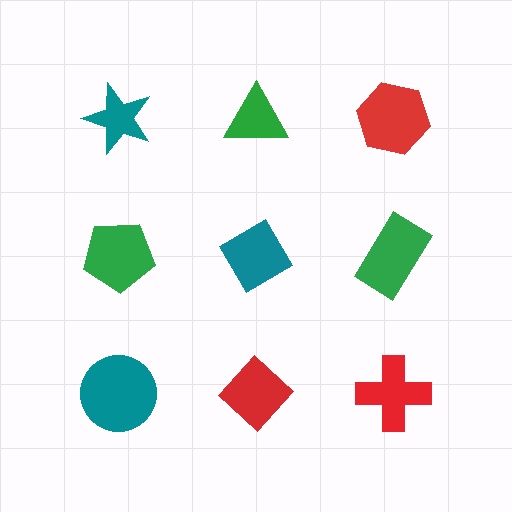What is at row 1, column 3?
A red hexagon.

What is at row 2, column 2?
A teal diamond.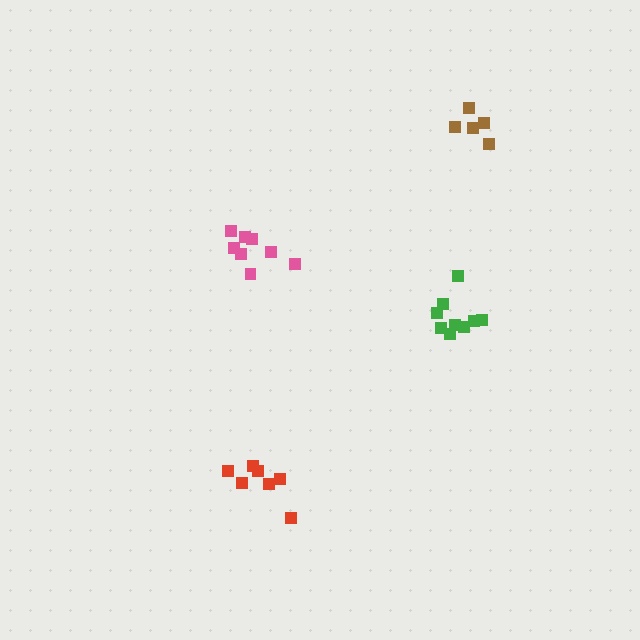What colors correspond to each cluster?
The clusters are colored: green, pink, brown, red.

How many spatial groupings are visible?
There are 4 spatial groupings.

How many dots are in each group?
Group 1: 9 dots, Group 2: 9 dots, Group 3: 5 dots, Group 4: 7 dots (30 total).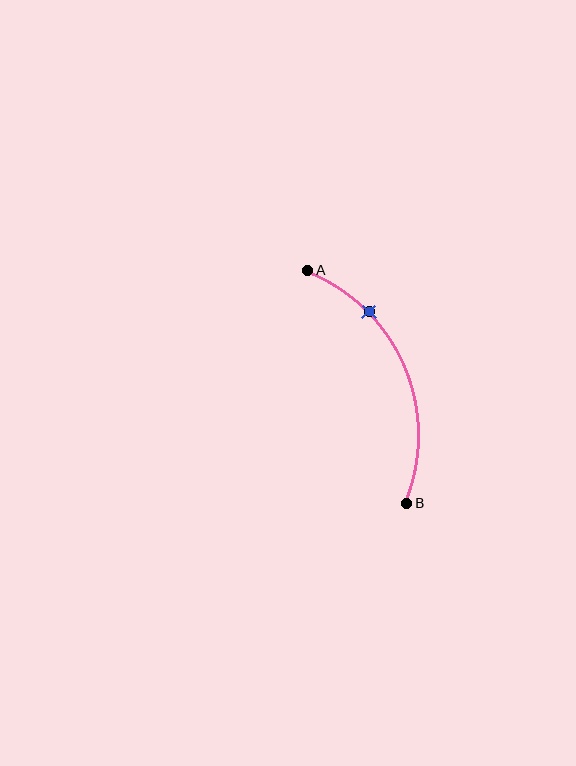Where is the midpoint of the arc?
The arc midpoint is the point on the curve farthest from the straight line joining A and B. It sits to the right of that line.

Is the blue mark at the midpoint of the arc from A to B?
No. The blue mark lies on the arc but is closer to endpoint A. The arc midpoint would be at the point on the curve equidistant along the arc from both A and B.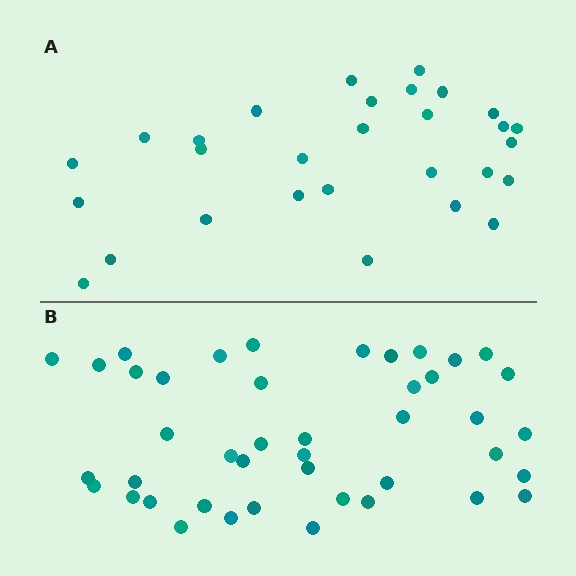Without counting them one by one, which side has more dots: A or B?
Region B (the bottom region) has more dots.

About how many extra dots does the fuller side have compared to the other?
Region B has approximately 15 more dots than region A.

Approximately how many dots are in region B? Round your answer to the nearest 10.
About 40 dots. (The exact count is 43, which rounds to 40.)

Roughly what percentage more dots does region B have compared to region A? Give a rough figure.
About 50% more.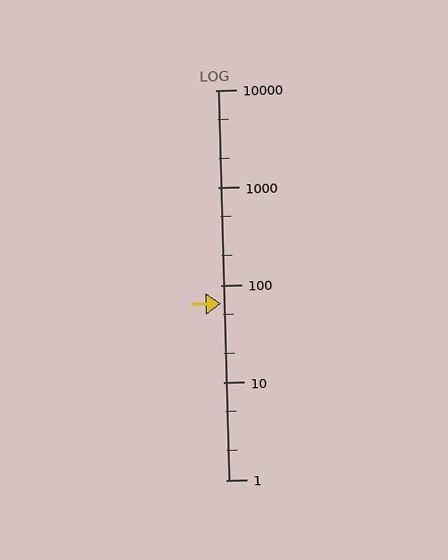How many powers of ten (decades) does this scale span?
The scale spans 4 decades, from 1 to 10000.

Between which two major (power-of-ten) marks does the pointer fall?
The pointer is between 10 and 100.